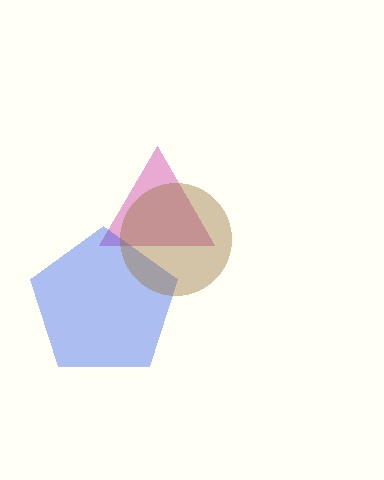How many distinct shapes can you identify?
There are 3 distinct shapes: a magenta triangle, a blue pentagon, a brown circle.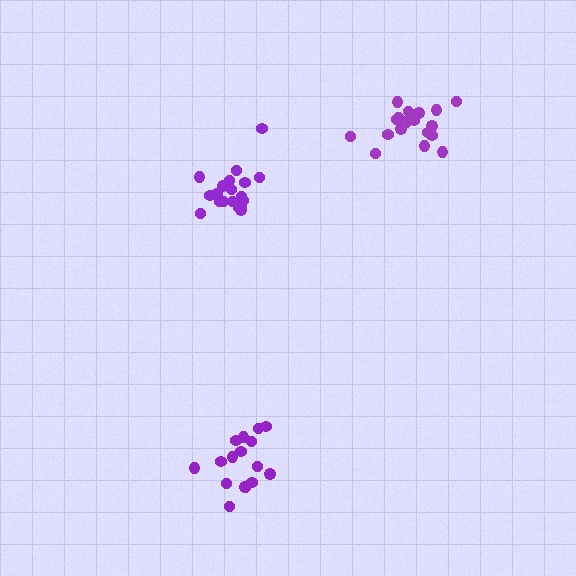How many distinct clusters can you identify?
There are 3 distinct clusters.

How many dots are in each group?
Group 1: 19 dots, Group 2: 19 dots, Group 3: 16 dots (54 total).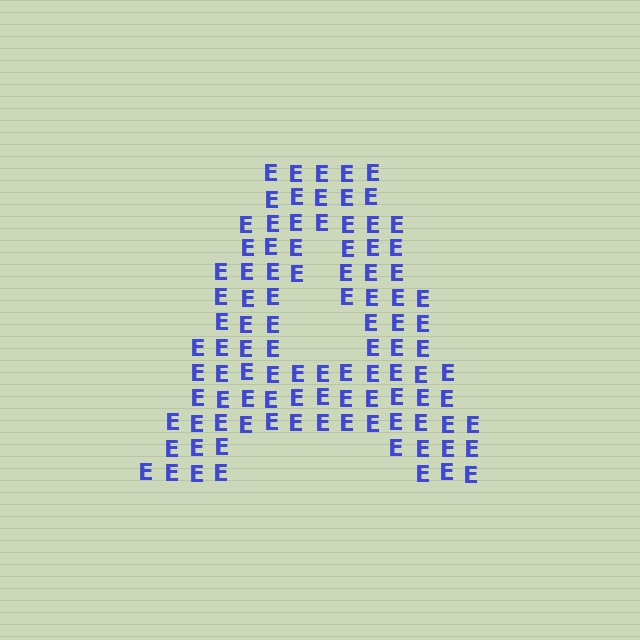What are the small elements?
The small elements are letter E's.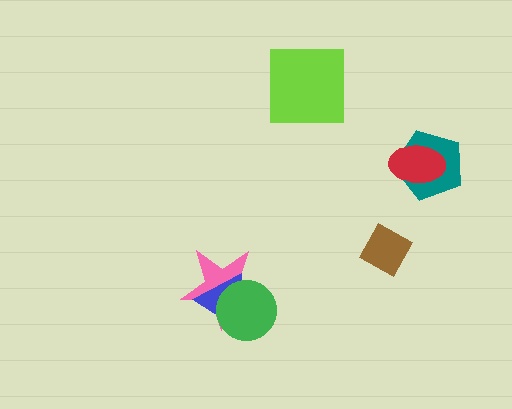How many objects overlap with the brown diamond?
0 objects overlap with the brown diamond.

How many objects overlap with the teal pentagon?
1 object overlaps with the teal pentagon.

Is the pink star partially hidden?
Yes, it is partially covered by another shape.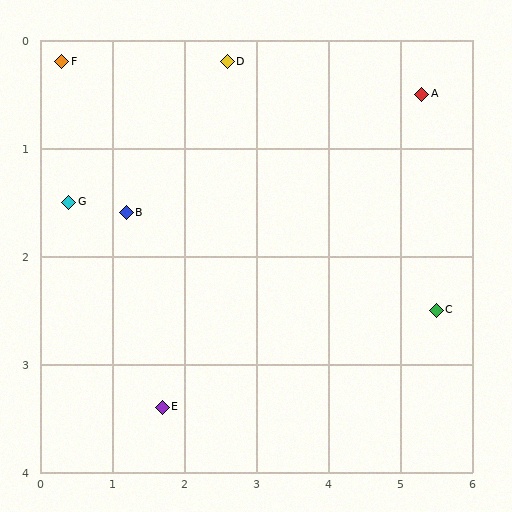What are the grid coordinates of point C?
Point C is at approximately (5.5, 2.5).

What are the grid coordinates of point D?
Point D is at approximately (2.6, 0.2).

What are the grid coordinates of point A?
Point A is at approximately (5.3, 0.5).